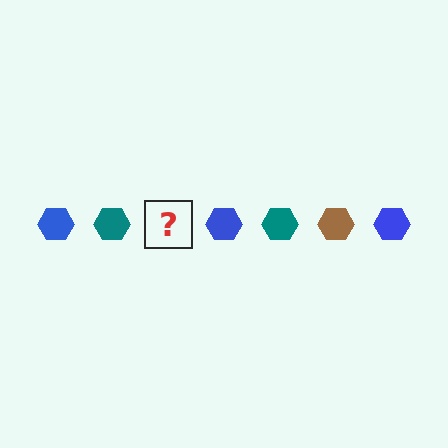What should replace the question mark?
The question mark should be replaced with a brown hexagon.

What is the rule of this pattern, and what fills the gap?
The rule is that the pattern cycles through blue, teal, brown hexagons. The gap should be filled with a brown hexagon.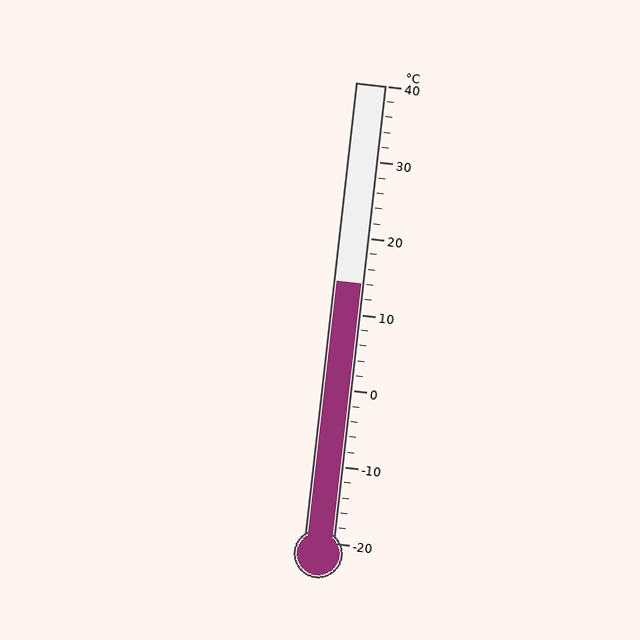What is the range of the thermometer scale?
The thermometer scale ranges from -20°C to 40°C.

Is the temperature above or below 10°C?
The temperature is above 10°C.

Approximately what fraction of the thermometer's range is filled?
The thermometer is filled to approximately 55% of its range.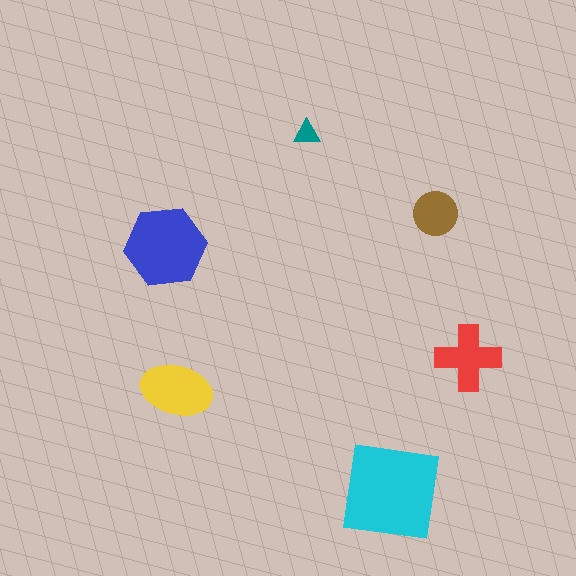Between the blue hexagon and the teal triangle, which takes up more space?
The blue hexagon.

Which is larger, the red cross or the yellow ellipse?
The yellow ellipse.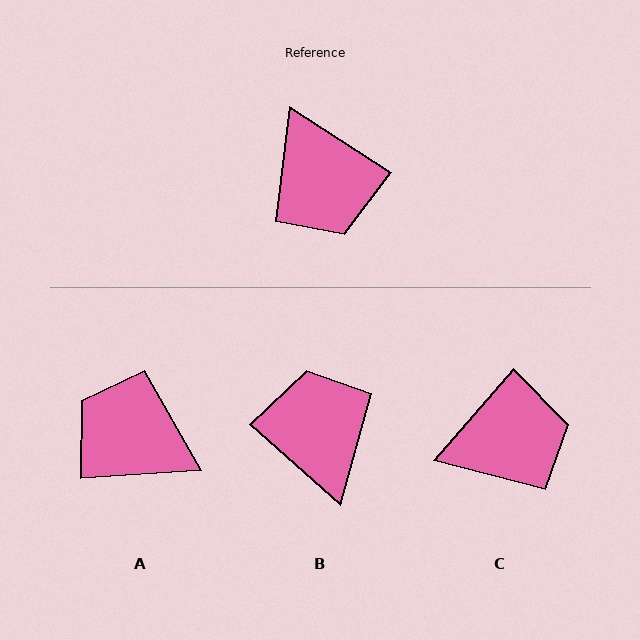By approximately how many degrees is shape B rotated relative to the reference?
Approximately 171 degrees counter-clockwise.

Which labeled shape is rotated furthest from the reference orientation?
B, about 171 degrees away.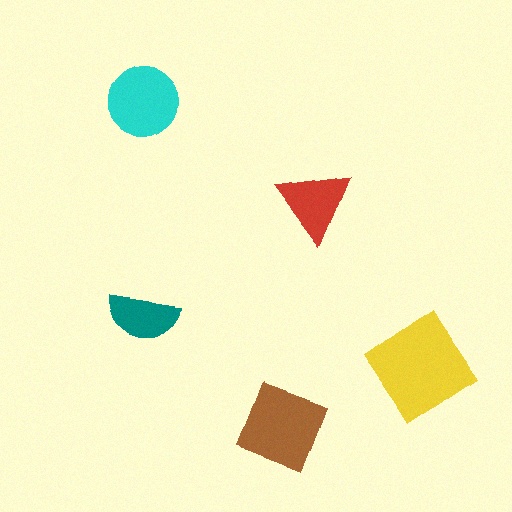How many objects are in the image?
There are 5 objects in the image.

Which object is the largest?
The yellow diamond.